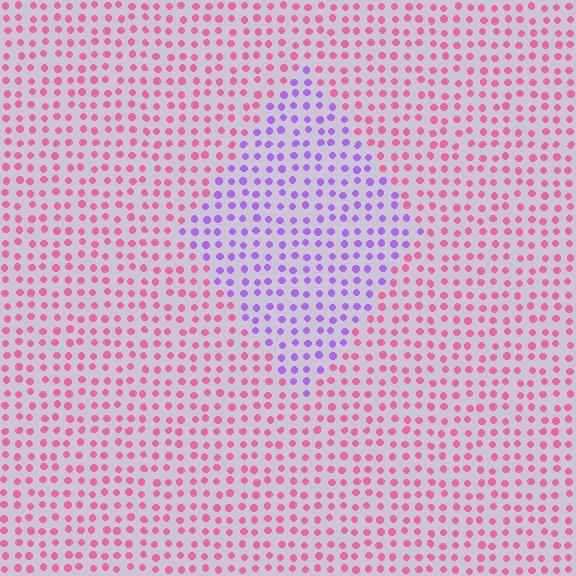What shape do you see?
I see a diamond.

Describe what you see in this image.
The image is filled with small pink elements in a uniform arrangement. A diamond-shaped region is visible where the elements are tinted to a slightly different hue, forming a subtle color boundary.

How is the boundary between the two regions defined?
The boundary is defined purely by a slight shift in hue (about 58 degrees). Spacing, size, and orientation are identical on both sides.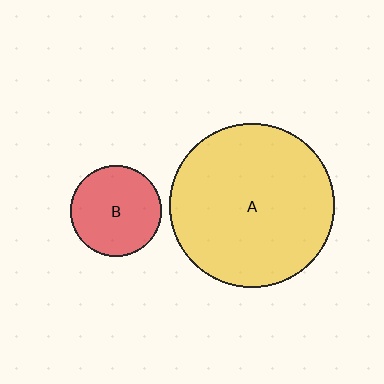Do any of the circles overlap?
No, none of the circles overlap.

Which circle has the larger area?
Circle A (yellow).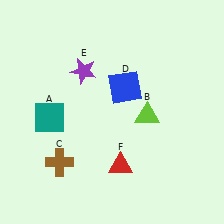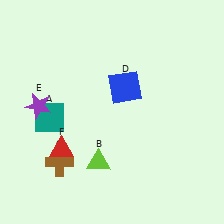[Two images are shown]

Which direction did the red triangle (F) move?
The red triangle (F) moved left.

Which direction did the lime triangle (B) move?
The lime triangle (B) moved left.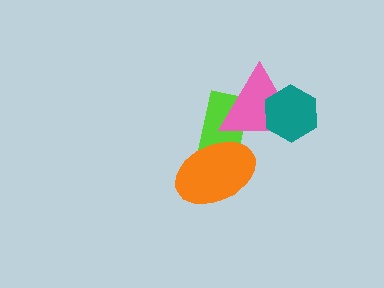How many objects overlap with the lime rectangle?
2 objects overlap with the lime rectangle.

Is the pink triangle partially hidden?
Yes, it is partially covered by another shape.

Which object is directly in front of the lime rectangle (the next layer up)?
The pink triangle is directly in front of the lime rectangle.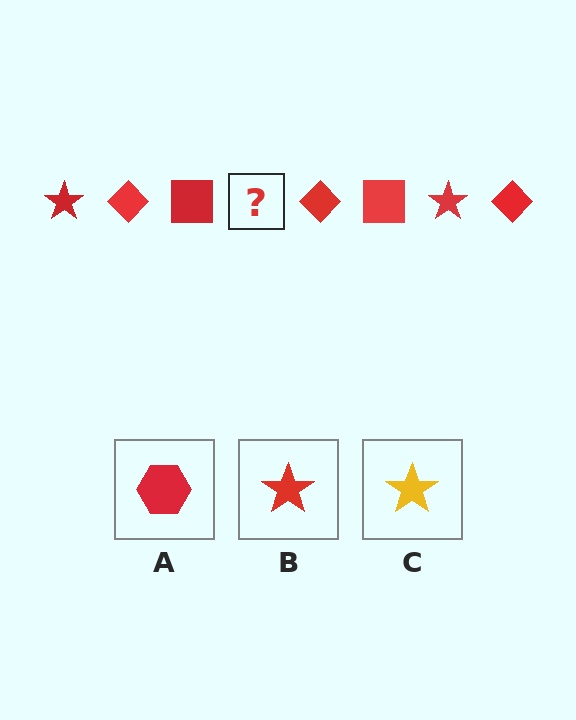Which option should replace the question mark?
Option B.